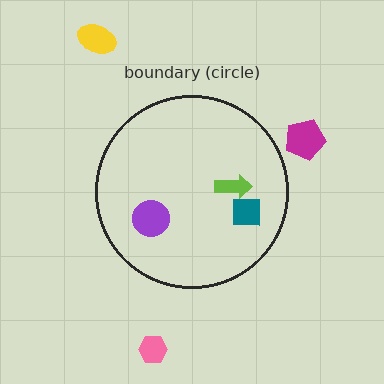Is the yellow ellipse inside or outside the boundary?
Outside.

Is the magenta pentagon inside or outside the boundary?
Outside.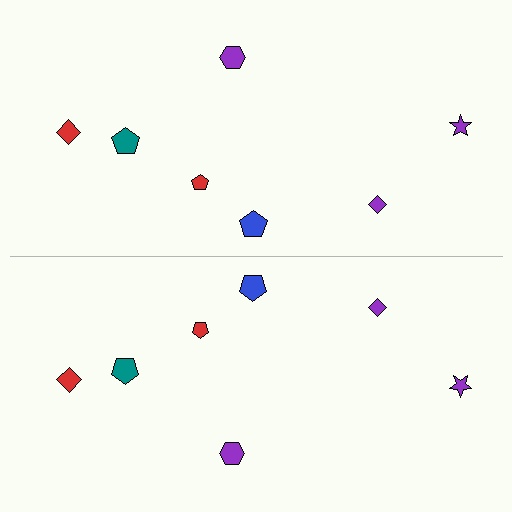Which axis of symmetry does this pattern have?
The pattern has a horizontal axis of symmetry running through the center of the image.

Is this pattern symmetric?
Yes, this pattern has bilateral (reflection) symmetry.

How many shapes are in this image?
There are 14 shapes in this image.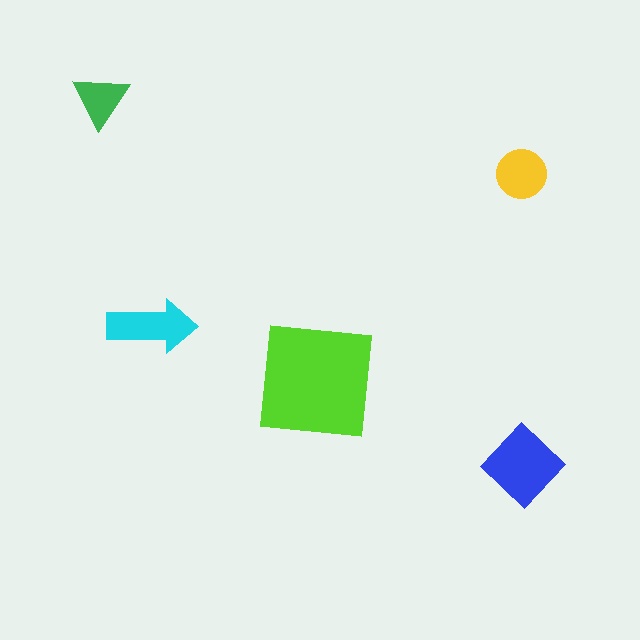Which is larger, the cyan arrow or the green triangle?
The cyan arrow.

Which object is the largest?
The lime square.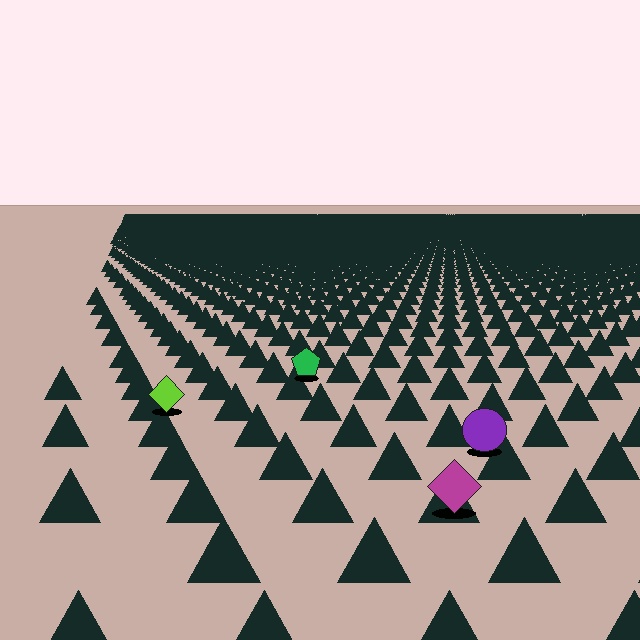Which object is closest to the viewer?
The magenta diamond is closest. The texture marks near it are larger and more spread out.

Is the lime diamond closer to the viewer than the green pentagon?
Yes. The lime diamond is closer — you can tell from the texture gradient: the ground texture is coarser near it.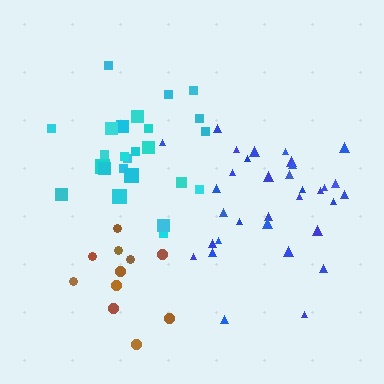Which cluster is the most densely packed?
Cyan.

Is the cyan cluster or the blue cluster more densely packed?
Cyan.